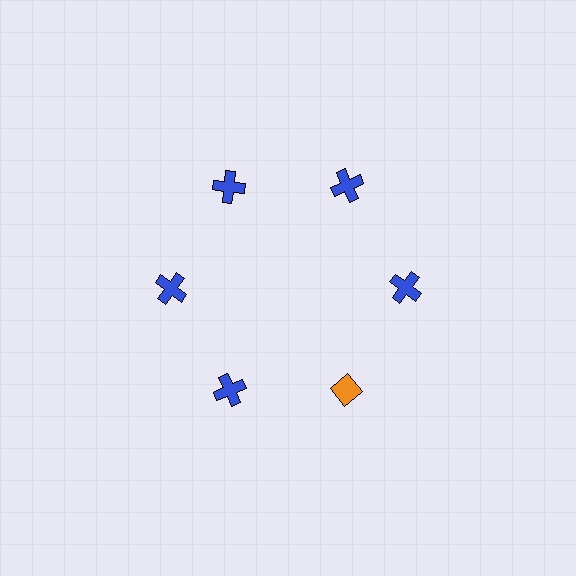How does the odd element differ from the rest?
It differs in both color (orange instead of blue) and shape (diamond instead of cross).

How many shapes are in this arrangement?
There are 6 shapes arranged in a ring pattern.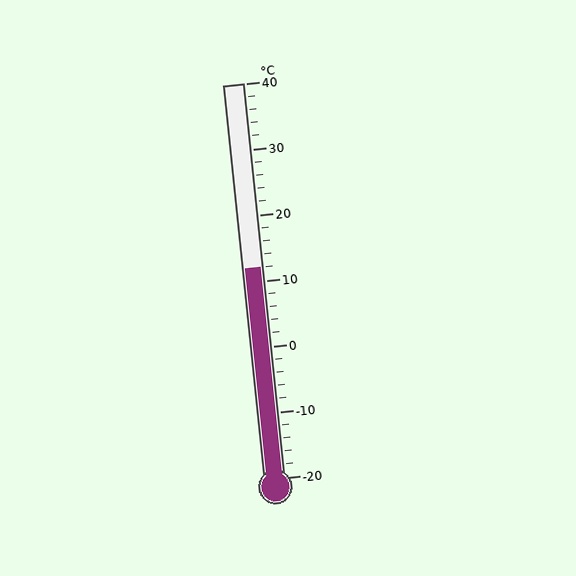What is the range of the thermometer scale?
The thermometer scale ranges from -20°C to 40°C.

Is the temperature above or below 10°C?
The temperature is above 10°C.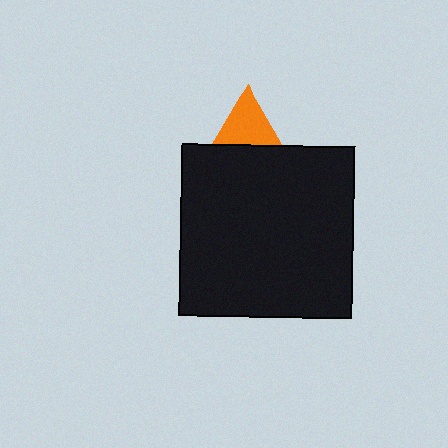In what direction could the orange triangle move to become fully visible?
The orange triangle could move up. That would shift it out from behind the black square entirely.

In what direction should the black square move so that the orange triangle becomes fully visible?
The black square should move down. That is the shortest direction to clear the overlap and leave the orange triangle fully visible.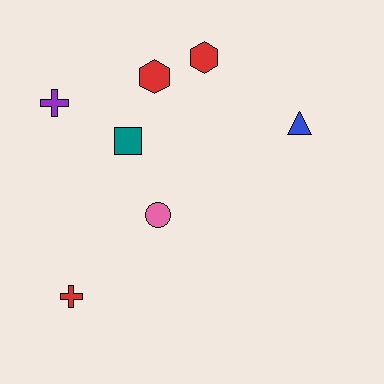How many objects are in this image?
There are 7 objects.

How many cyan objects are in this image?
There are no cyan objects.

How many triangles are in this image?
There is 1 triangle.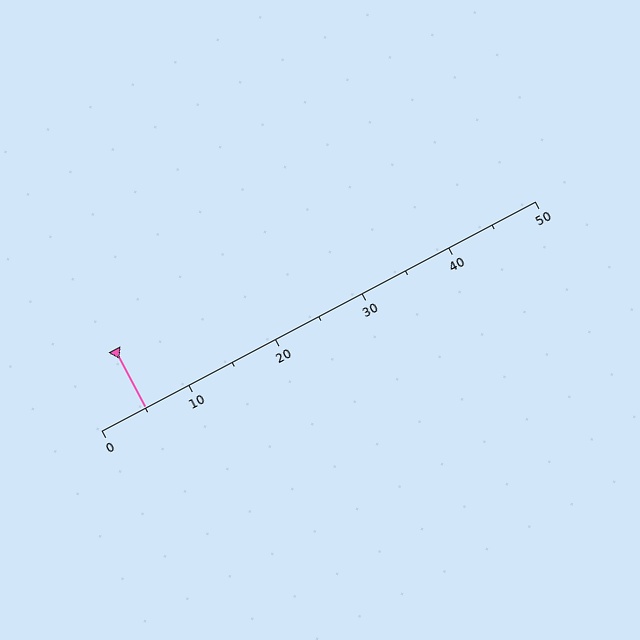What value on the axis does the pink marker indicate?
The marker indicates approximately 5.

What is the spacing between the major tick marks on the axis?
The major ticks are spaced 10 apart.